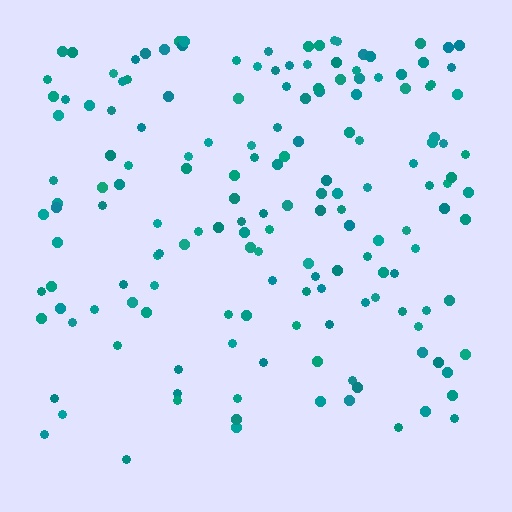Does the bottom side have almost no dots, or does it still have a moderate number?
Still a moderate number, just noticeably fewer than the top.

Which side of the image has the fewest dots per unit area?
The bottom.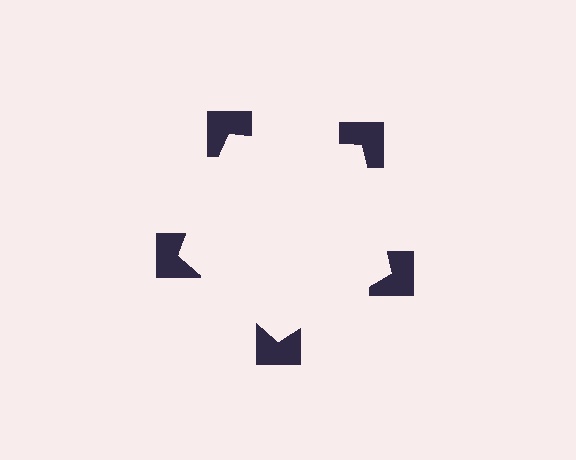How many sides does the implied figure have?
5 sides.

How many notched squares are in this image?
There are 5 — one at each vertex of the illusory pentagon.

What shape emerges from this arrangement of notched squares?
An illusory pentagon — its edges are inferred from the aligned wedge cuts in the notched squares, not physically drawn.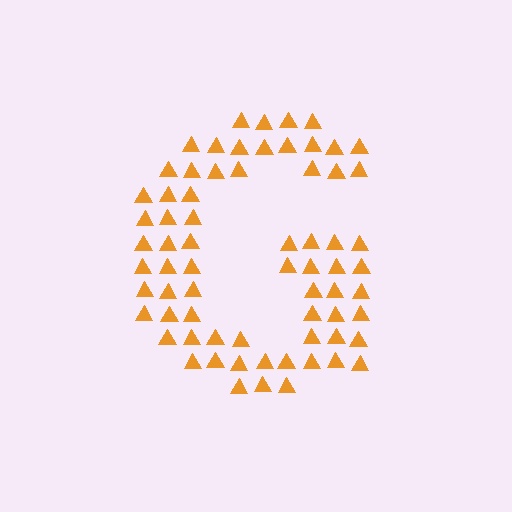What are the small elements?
The small elements are triangles.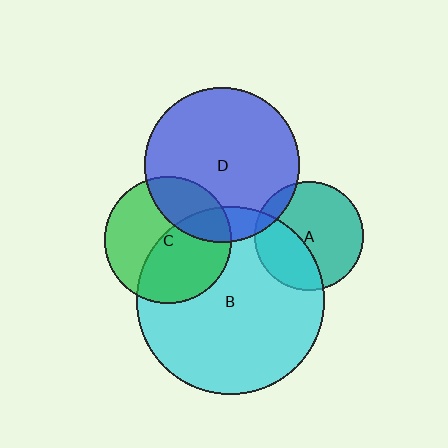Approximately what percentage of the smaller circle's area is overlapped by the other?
Approximately 10%.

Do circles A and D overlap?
Yes.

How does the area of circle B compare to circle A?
Approximately 3.0 times.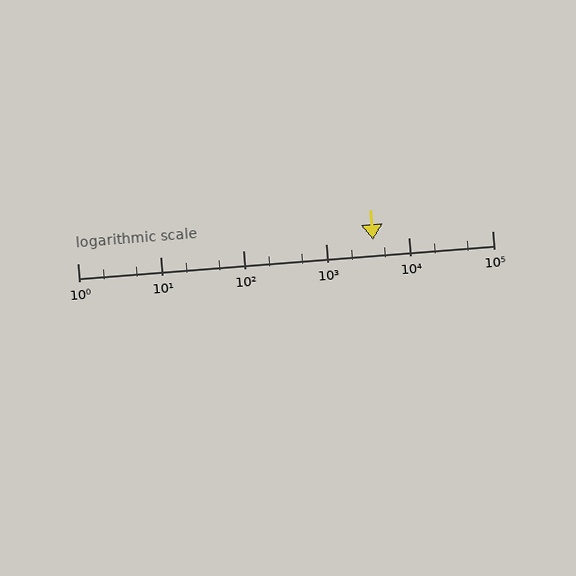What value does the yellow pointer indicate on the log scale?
The pointer indicates approximately 3700.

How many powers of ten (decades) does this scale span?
The scale spans 5 decades, from 1 to 100000.